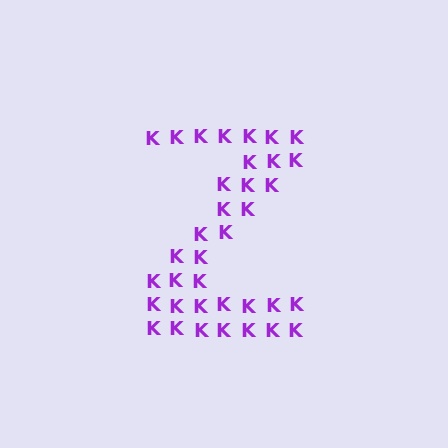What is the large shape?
The large shape is the letter Z.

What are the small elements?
The small elements are letter K's.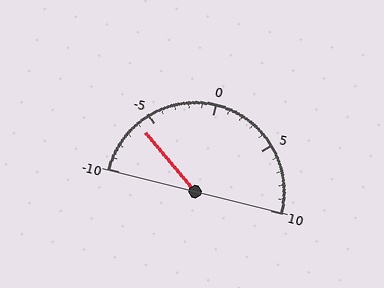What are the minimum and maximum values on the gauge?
The gauge ranges from -10 to 10.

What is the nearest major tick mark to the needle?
The nearest major tick mark is -5.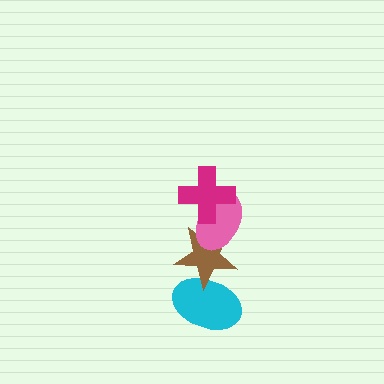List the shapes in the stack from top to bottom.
From top to bottom: the magenta cross, the pink ellipse, the brown star, the cyan ellipse.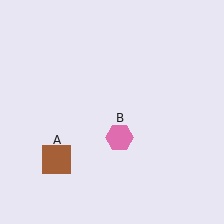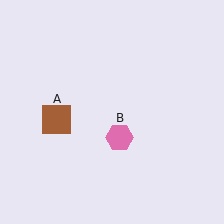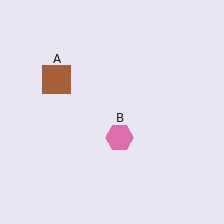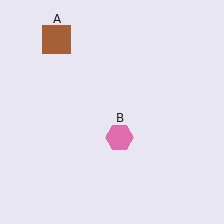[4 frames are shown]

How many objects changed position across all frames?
1 object changed position: brown square (object A).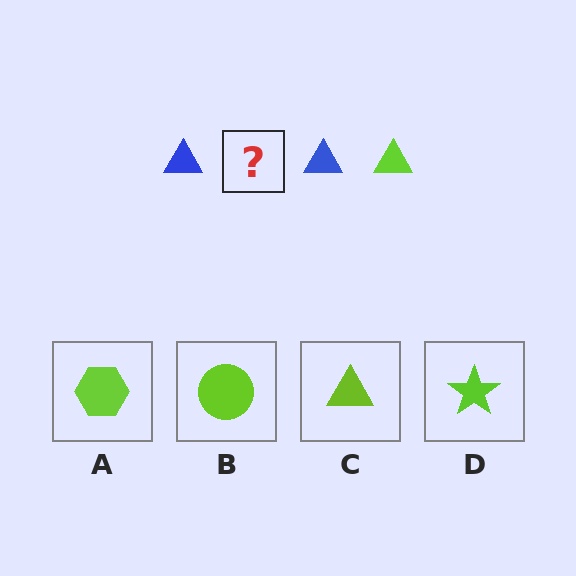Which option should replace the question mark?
Option C.